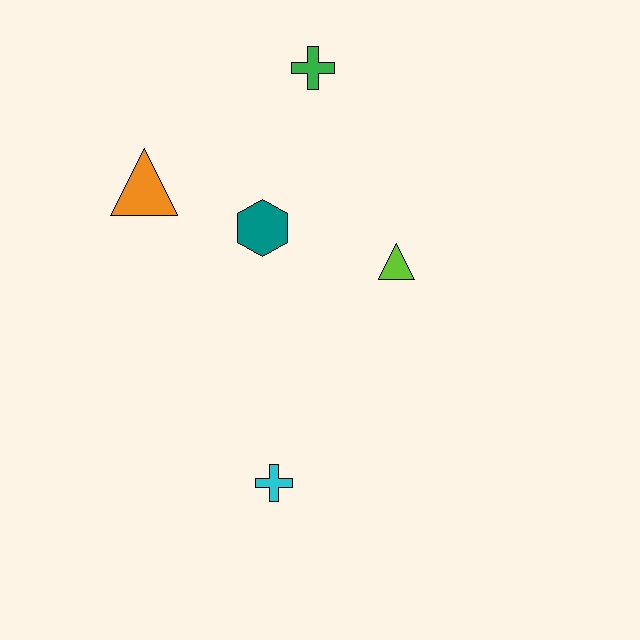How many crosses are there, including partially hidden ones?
There are 2 crosses.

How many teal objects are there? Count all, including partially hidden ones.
There is 1 teal object.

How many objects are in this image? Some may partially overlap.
There are 5 objects.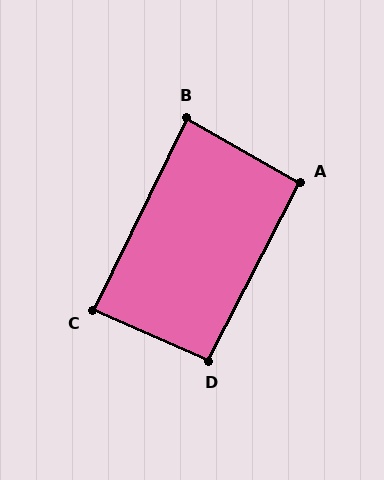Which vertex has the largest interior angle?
D, at approximately 94 degrees.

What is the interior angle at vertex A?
Approximately 93 degrees (approximately right).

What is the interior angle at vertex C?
Approximately 87 degrees (approximately right).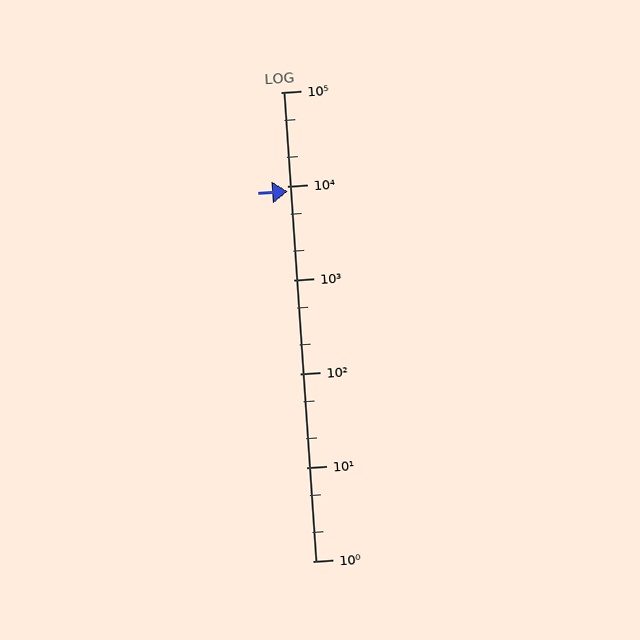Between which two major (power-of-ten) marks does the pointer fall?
The pointer is between 1000 and 10000.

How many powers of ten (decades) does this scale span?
The scale spans 5 decades, from 1 to 100000.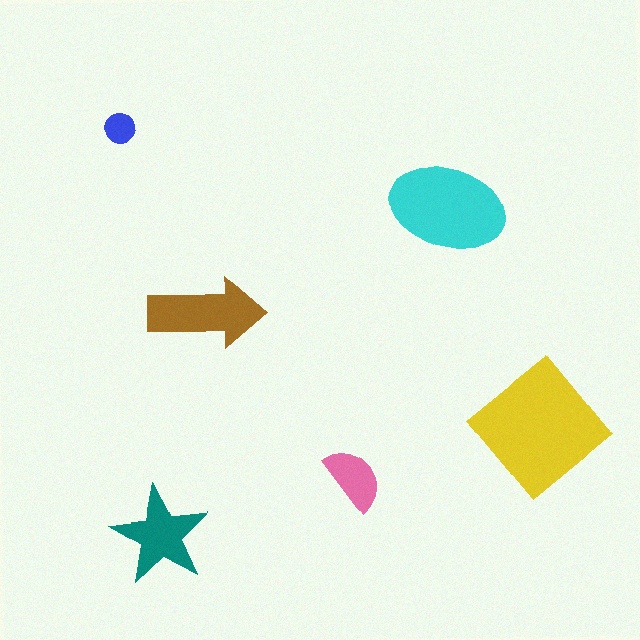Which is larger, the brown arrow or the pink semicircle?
The brown arrow.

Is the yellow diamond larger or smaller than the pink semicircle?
Larger.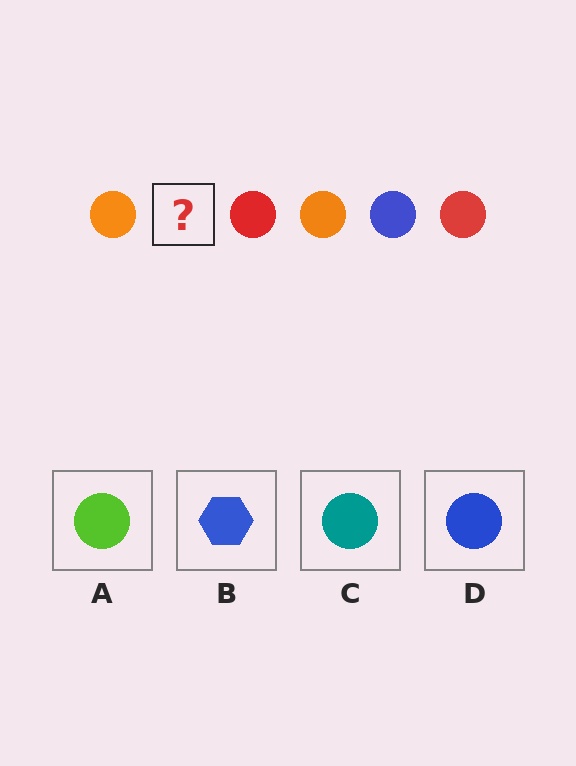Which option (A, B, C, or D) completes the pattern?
D.